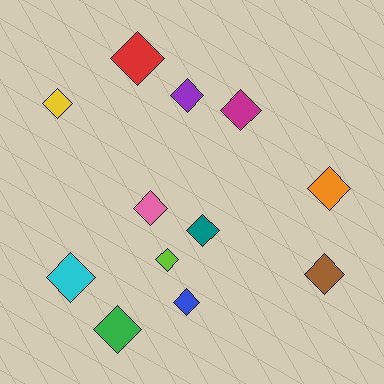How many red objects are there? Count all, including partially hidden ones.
There is 1 red object.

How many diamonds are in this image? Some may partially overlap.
There are 12 diamonds.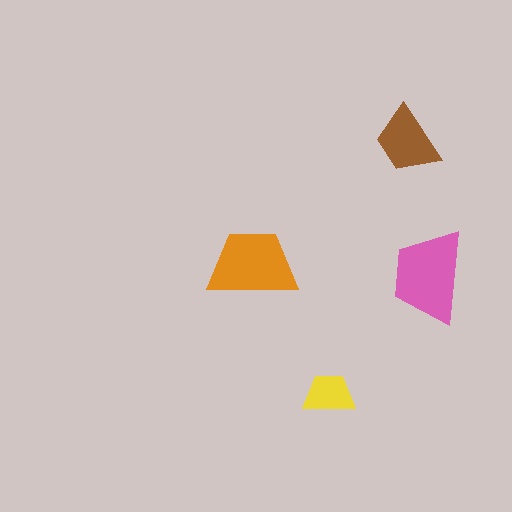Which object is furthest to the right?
The pink trapezoid is rightmost.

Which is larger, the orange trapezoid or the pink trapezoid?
The pink one.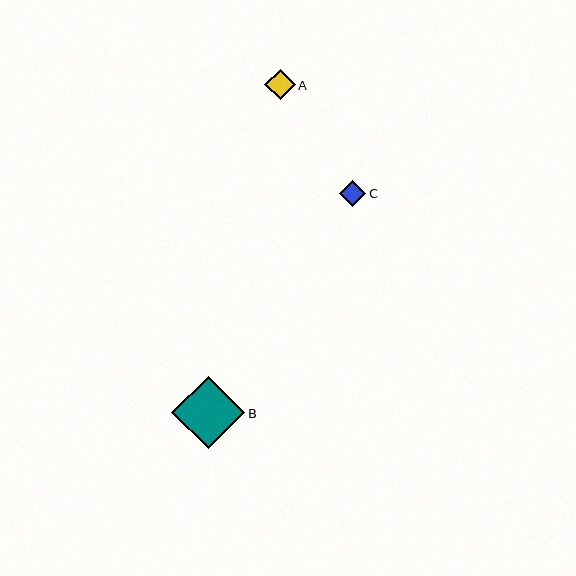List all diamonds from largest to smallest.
From largest to smallest: B, A, C.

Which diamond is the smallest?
Diamond C is the smallest with a size of approximately 26 pixels.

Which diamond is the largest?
Diamond B is the largest with a size of approximately 73 pixels.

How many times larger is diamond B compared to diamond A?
Diamond B is approximately 2.4 times the size of diamond A.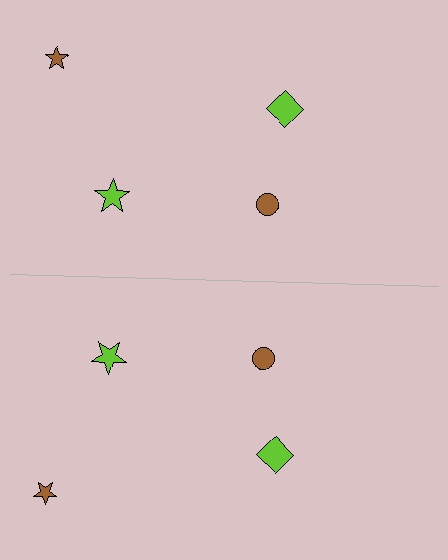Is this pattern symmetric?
Yes, this pattern has bilateral (reflection) symmetry.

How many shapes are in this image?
There are 8 shapes in this image.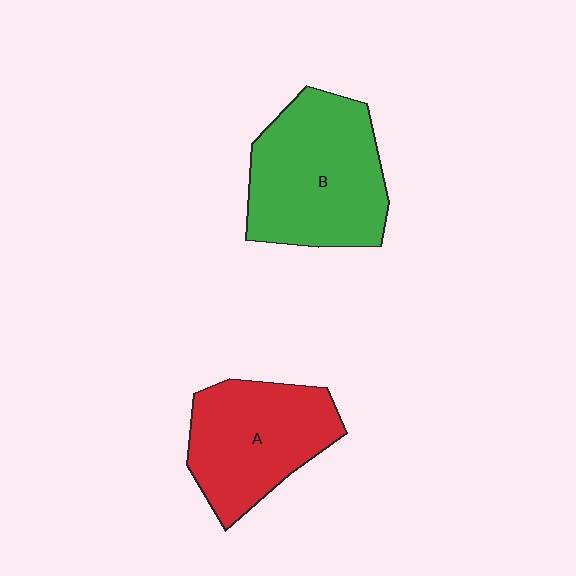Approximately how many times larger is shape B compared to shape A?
Approximately 1.2 times.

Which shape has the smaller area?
Shape A (red).